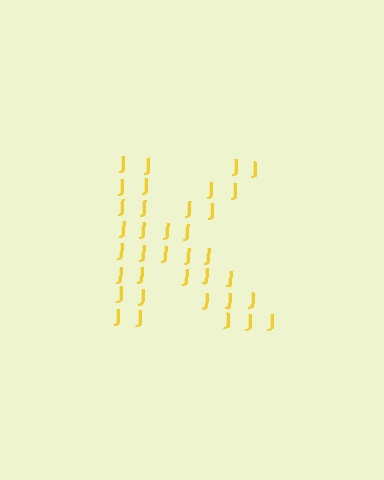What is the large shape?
The large shape is the letter K.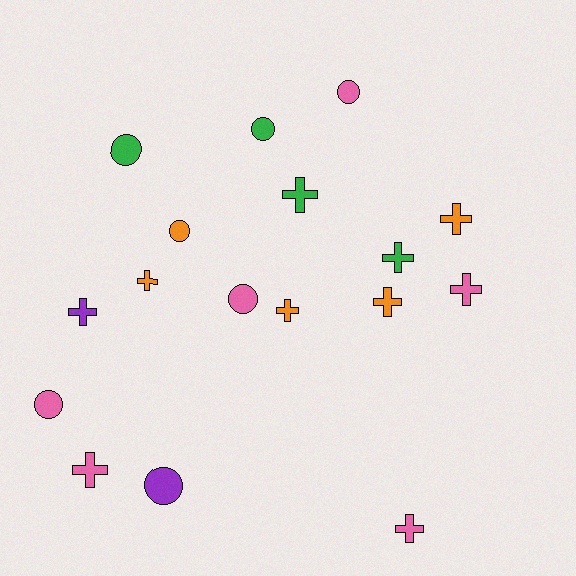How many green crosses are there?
There are 2 green crosses.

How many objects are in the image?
There are 17 objects.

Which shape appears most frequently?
Cross, with 10 objects.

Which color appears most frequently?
Pink, with 6 objects.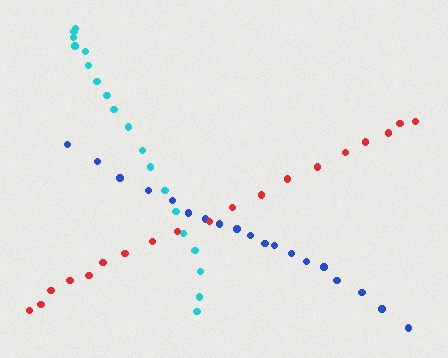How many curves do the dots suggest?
There are 3 distinct paths.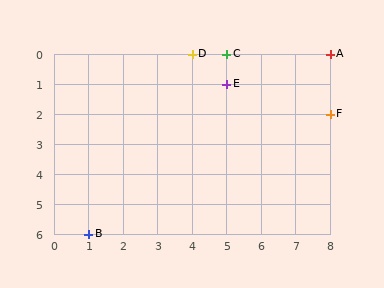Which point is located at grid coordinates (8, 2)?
Point F is at (8, 2).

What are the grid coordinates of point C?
Point C is at grid coordinates (5, 0).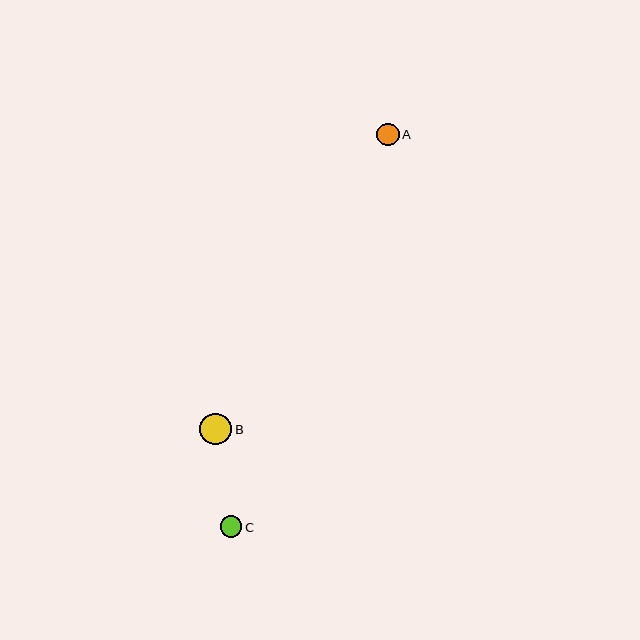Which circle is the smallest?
Circle C is the smallest with a size of approximately 21 pixels.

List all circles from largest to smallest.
From largest to smallest: B, A, C.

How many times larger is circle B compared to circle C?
Circle B is approximately 1.5 times the size of circle C.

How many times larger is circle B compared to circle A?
Circle B is approximately 1.4 times the size of circle A.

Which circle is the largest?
Circle B is the largest with a size of approximately 32 pixels.